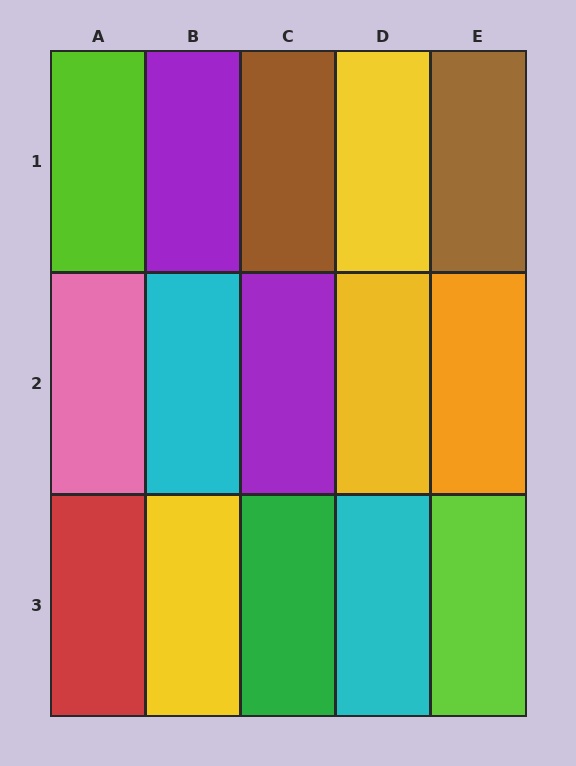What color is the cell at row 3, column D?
Cyan.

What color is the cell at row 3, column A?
Red.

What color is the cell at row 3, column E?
Lime.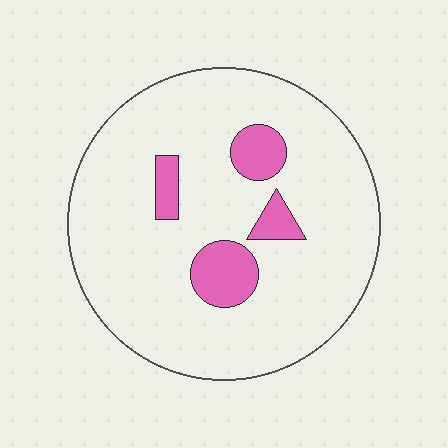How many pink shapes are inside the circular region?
4.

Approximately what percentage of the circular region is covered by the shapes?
Approximately 10%.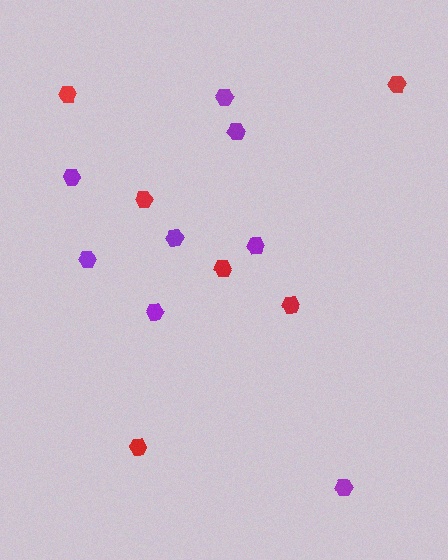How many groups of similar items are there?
There are 2 groups: one group of purple hexagons (8) and one group of red hexagons (6).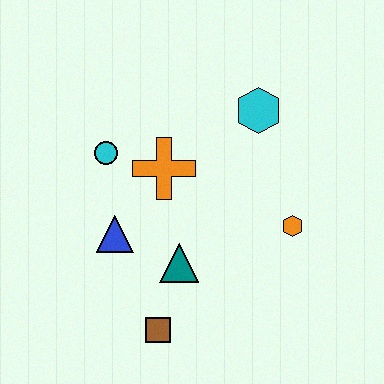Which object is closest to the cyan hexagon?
The orange cross is closest to the cyan hexagon.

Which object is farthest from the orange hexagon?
The cyan circle is farthest from the orange hexagon.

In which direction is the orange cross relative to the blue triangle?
The orange cross is above the blue triangle.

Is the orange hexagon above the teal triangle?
Yes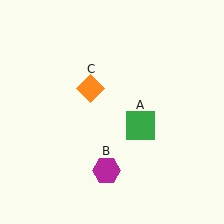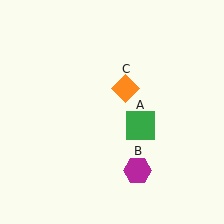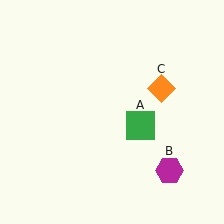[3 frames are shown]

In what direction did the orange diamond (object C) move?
The orange diamond (object C) moved right.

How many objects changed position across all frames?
2 objects changed position: magenta hexagon (object B), orange diamond (object C).